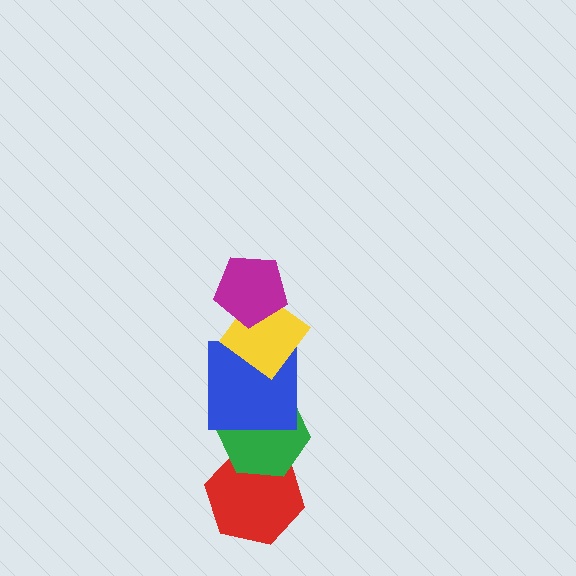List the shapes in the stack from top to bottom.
From top to bottom: the magenta pentagon, the yellow diamond, the blue square, the green hexagon, the red hexagon.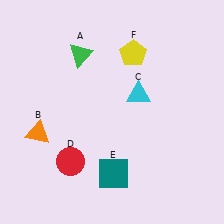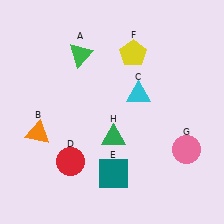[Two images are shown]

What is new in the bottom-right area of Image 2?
A green triangle (H) was added in the bottom-right area of Image 2.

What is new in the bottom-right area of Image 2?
A pink circle (G) was added in the bottom-right area of Image 2.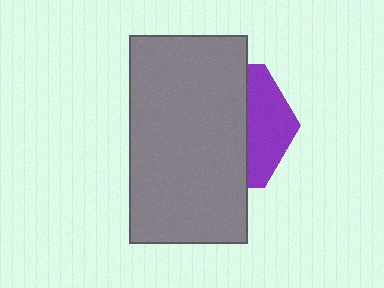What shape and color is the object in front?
The object in front is a gray rectangle.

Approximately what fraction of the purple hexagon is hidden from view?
Roughly 67% of the purple hexagon is hidden behind the gray rectangle.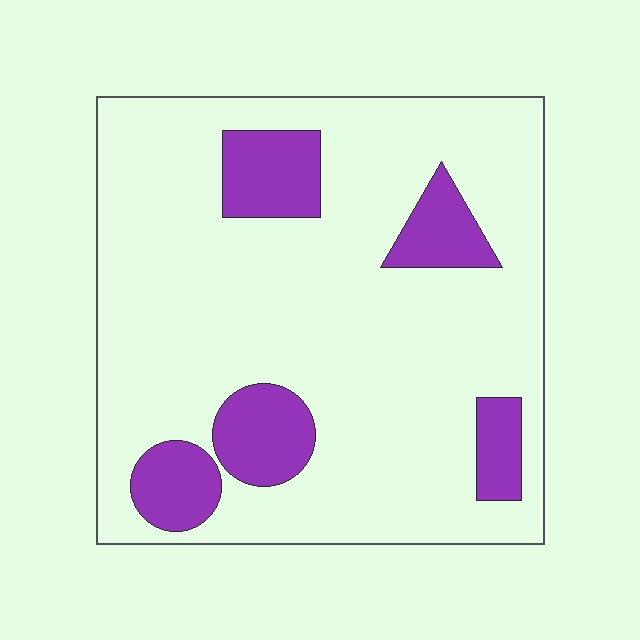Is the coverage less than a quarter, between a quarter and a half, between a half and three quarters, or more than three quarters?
Less than a quarter.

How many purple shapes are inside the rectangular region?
5.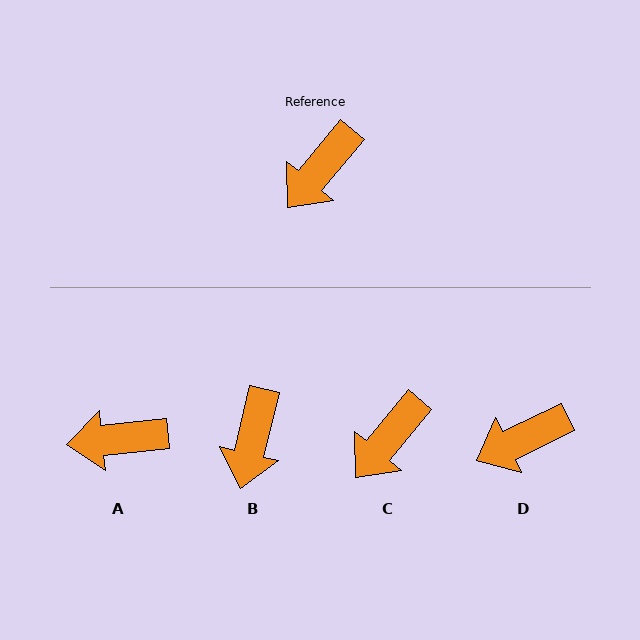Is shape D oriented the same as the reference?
No, it is off by about 25 degrees.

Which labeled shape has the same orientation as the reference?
C.